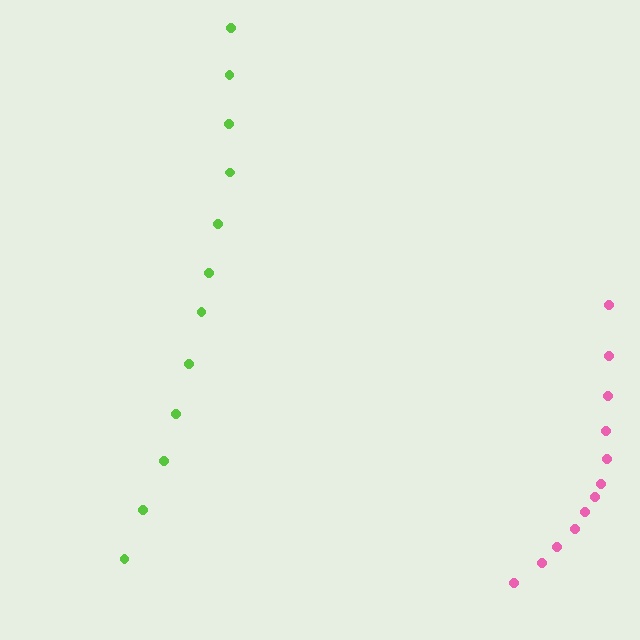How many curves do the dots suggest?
There are 2 distinct paths.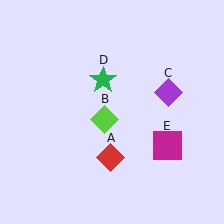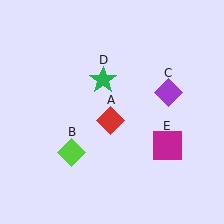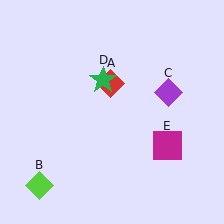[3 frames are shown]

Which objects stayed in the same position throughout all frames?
Purple diamond (object C) and green star (object D) and magenta square (object E) remained stationary.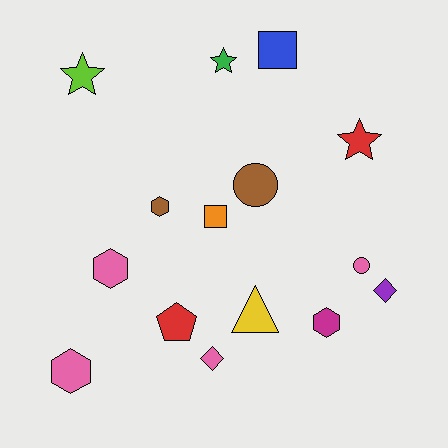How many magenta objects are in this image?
There is 1 magenta object.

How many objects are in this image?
There are 15 objects.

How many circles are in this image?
There are 2 circles.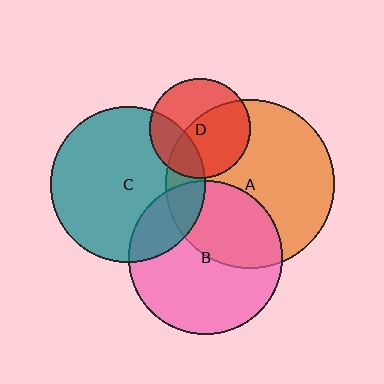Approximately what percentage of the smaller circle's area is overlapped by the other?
Approximately 15%.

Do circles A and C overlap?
Yes.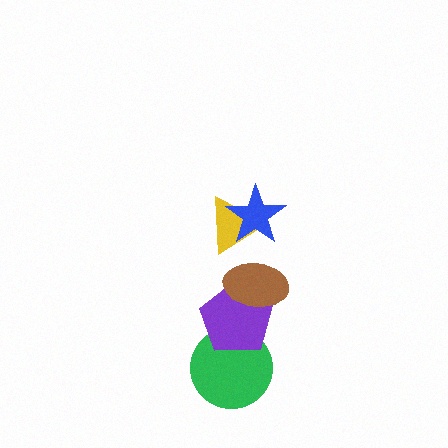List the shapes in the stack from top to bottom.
From top to bottom: the blue star, the yellow triangle, the brown ellipse, the purple pentagon, the green circle.